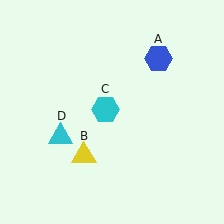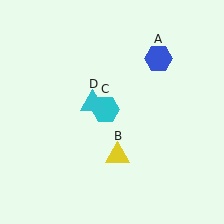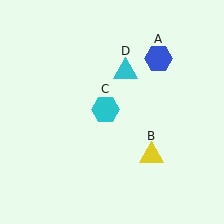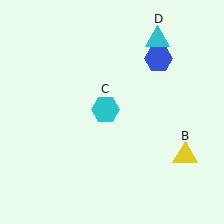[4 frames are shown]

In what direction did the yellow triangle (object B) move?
The yellow triangle (object B) moved right.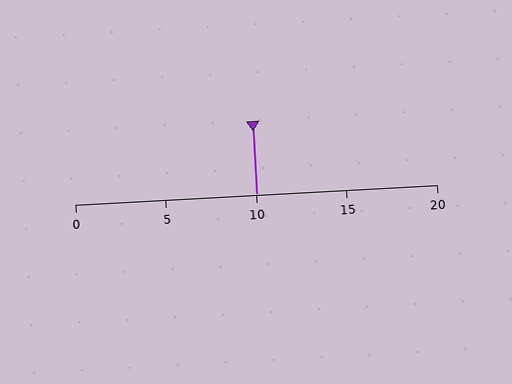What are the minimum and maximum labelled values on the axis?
The axis runs from 0 to 20.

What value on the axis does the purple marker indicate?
The marker indicates approximately 10.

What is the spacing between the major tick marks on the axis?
The major ticks are spaced 5 apart.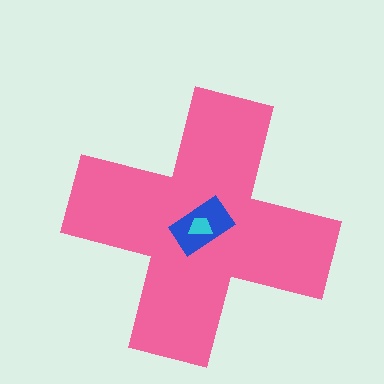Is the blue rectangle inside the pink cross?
Yes.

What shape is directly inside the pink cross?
The blue rectangle.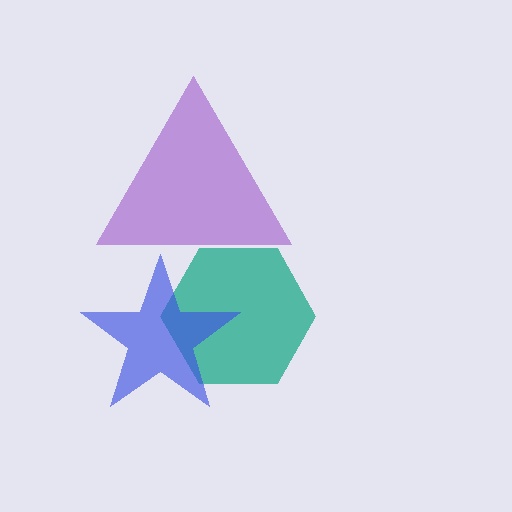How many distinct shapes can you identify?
There are 3 distinct shapes: a teal hexagon, a blue star, a purple triangle.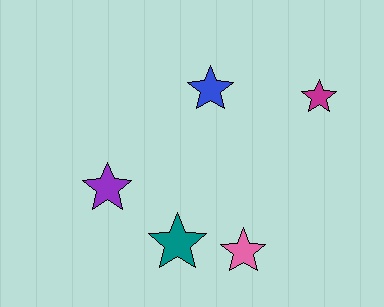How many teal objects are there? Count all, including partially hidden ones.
There is 1 teal object.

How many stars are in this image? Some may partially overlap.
There are 5 stars.